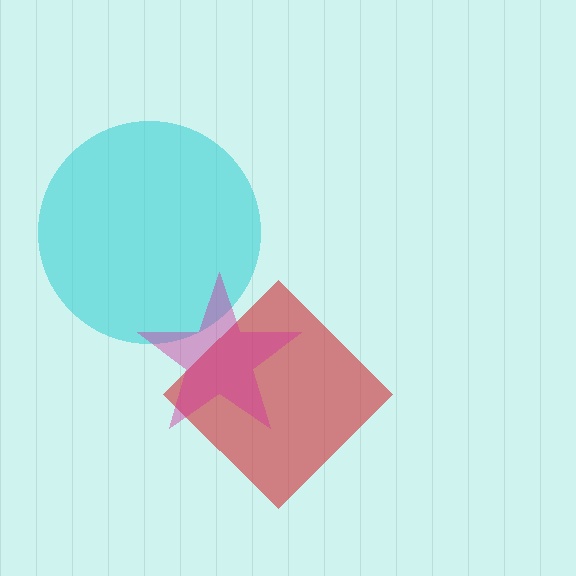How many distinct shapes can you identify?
There are 3 distinct shapes: a cyan circle, a red diamond, a magenta star.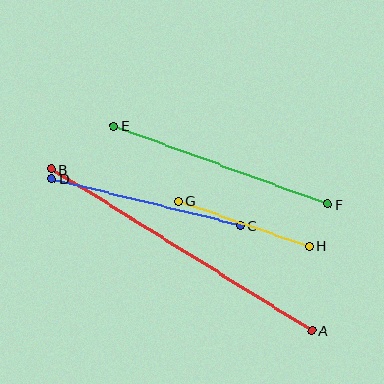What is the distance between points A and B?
The distance is approximately 306 pixels.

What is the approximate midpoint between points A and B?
The midpoint is at approximately (182, 250) pixels.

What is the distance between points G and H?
The distance is approximately 139 pixels.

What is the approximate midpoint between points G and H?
The midpoint is at approximately (244, 224) pixels.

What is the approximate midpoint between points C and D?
The midpoint is at approximately (146, 202) pixels.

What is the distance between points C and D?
The distance is approximately 194 pixels.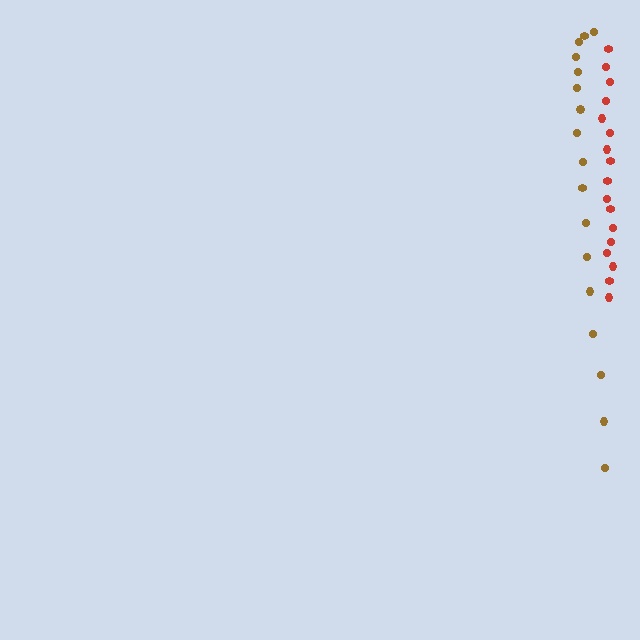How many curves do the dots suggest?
There are 2 distinct paths.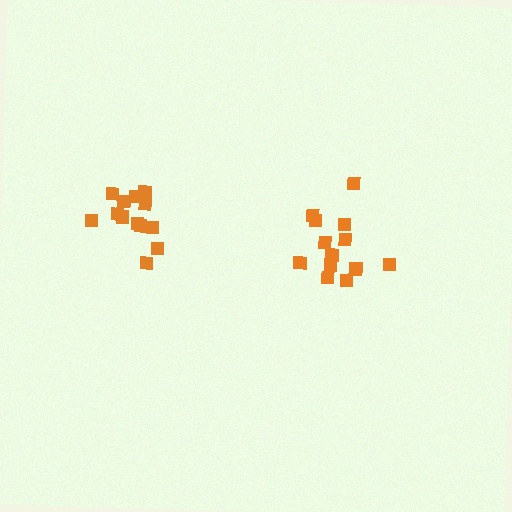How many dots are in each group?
Group 1: 13 dots, Group 2: 14 dots (27 total).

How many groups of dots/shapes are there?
There are 2 groups.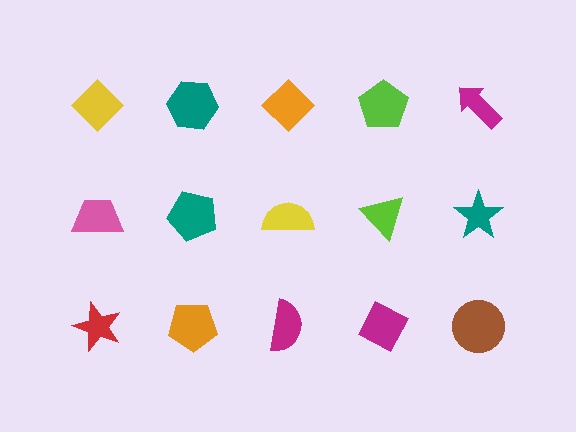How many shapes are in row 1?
5 shapes.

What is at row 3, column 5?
A brown circle.